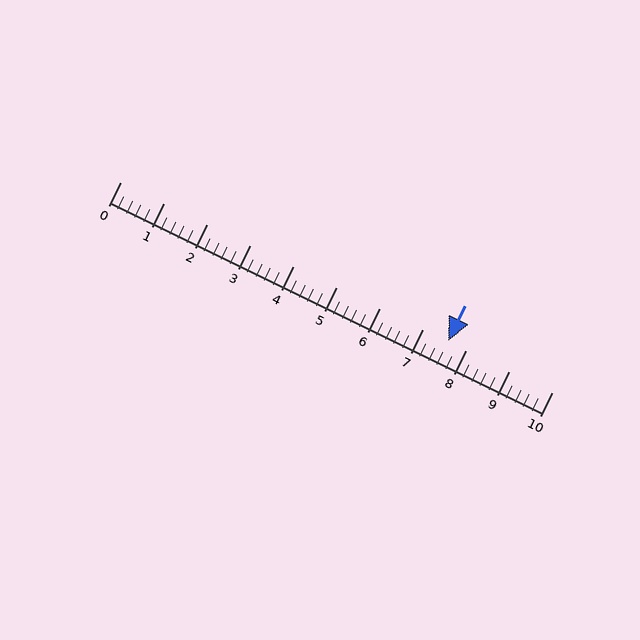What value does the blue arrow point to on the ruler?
The blue arrow points to approximately 7.6.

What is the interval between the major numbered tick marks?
The major tick marks are spaced 1 units apart.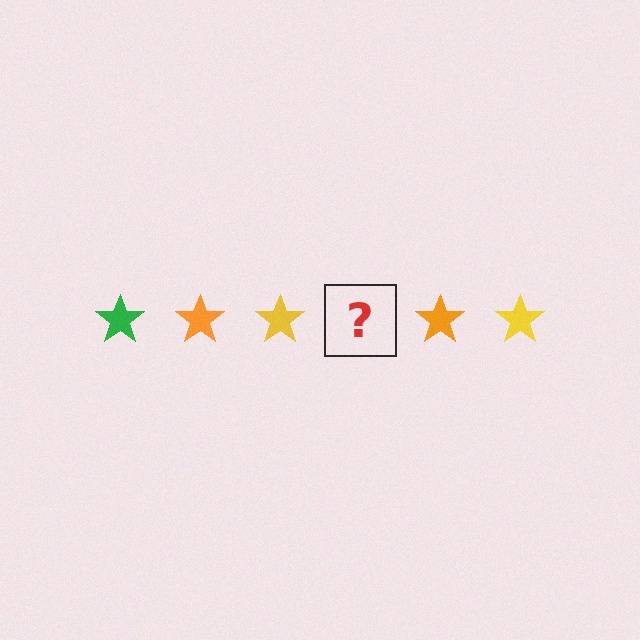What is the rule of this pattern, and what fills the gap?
The rule is that the pattern cycles through green, orange, yellow stars. The gap should be filled with a green star.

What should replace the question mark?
The question mark should be replaced with a green star.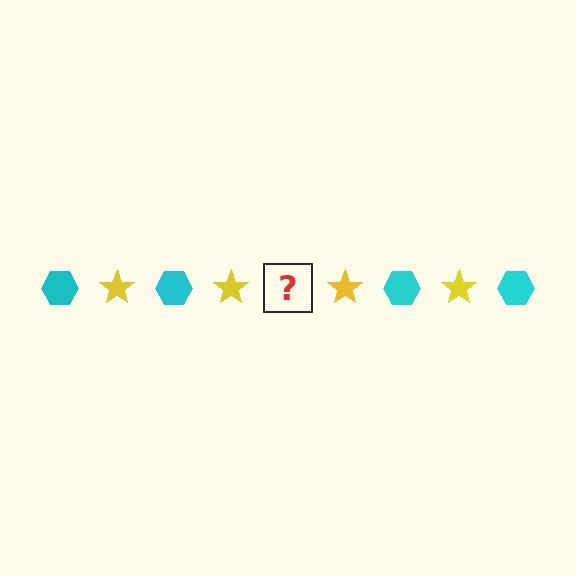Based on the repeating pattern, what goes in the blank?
The blank should be a cyan hexagon.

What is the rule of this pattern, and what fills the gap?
The rule is that the pattern alternates between cyan hexagon and yellow star. The gap should be filled with a cyan hexagon.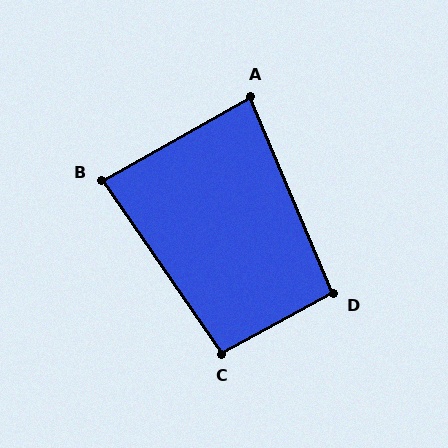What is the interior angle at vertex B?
Approximately 85 degrees (acute).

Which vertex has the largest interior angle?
C, at approximately 96 degrees.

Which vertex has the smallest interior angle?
A, at approximately 84 degrees.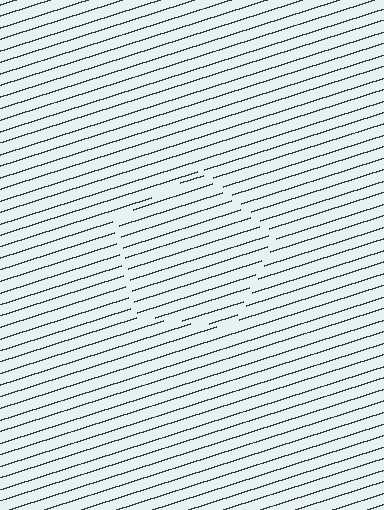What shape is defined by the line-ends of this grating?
An illusory pentagon. The interior of the shape contains the same grating, shifted by half a period — the contour is defined by the phase discontinuity where line-ends from the inner and outer gratings abut.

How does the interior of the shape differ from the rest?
The interior of the shape contains the same grating, shifted by half a period — the contour is defined by the phase discontinuity where line-ends from the inner and outer gratings abut.